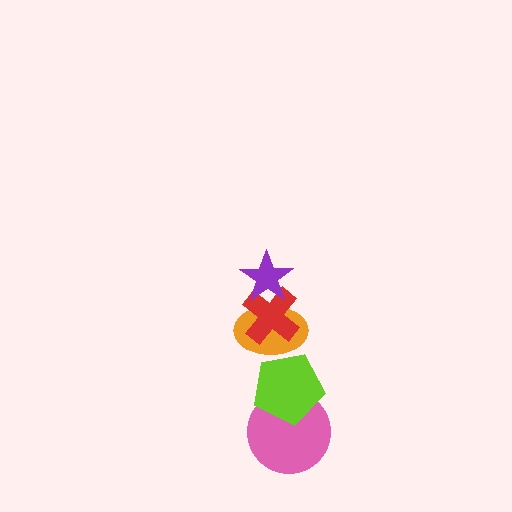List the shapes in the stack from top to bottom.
From top to bottom: the purple star, the red cross, the orange ellipse, the lime pentagon, the pink circle.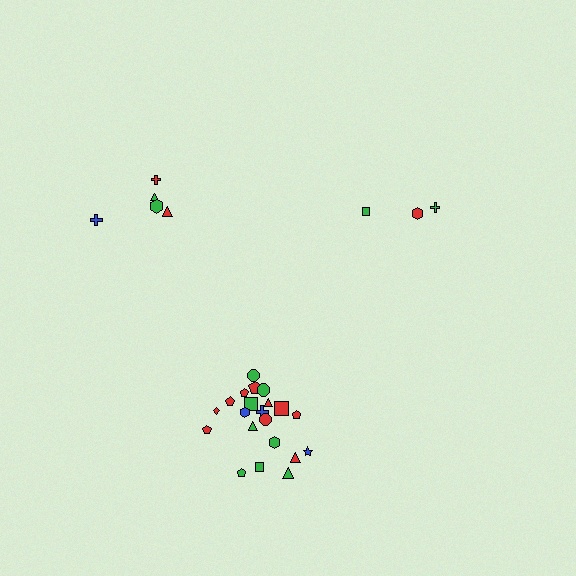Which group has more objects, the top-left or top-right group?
The top-left group.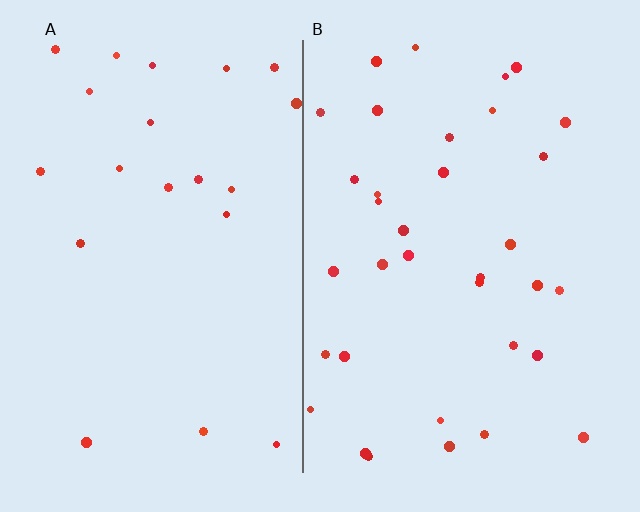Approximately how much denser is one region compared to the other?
Approximately 1.7× — region B over region A.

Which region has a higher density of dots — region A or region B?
B (the right).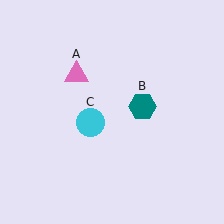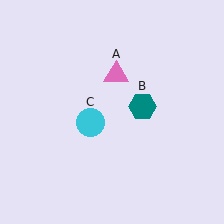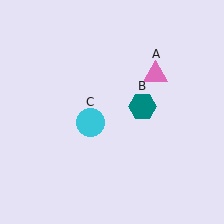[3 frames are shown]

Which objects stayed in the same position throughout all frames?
Teal hexagon (object B) and cyan circle (object C) remained stationary.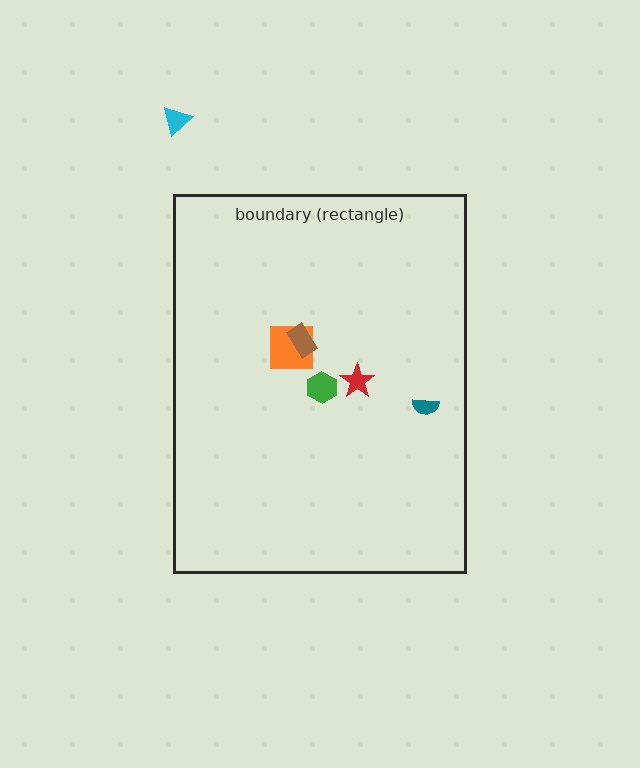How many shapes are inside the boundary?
5 inside, 1 outside.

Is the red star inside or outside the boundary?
Inside.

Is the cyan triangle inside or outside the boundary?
Outside.